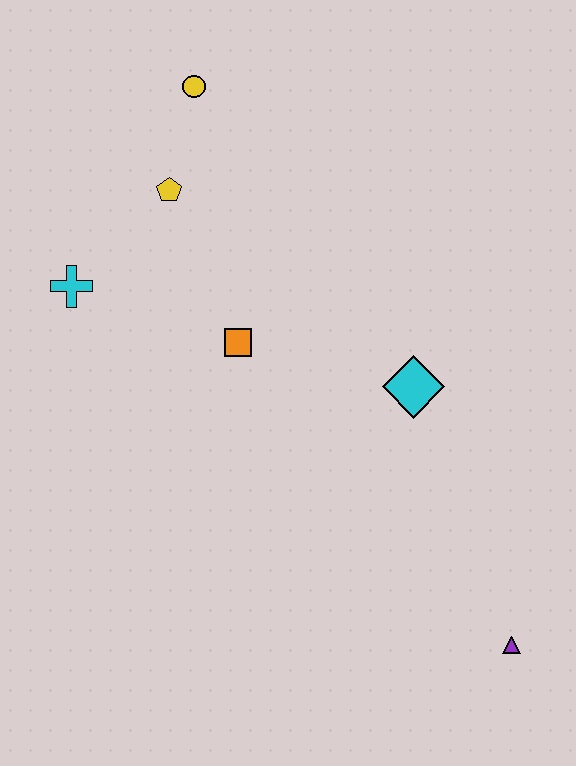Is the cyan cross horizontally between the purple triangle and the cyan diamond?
No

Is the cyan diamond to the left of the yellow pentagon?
No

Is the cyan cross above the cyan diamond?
Yes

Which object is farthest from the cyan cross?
The purple triangle is farthest from the cyan cross.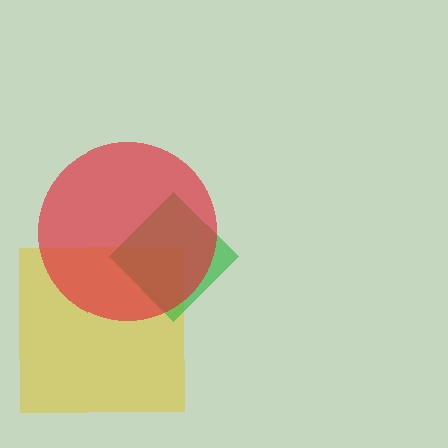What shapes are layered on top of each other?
The layered shapes are: a yellow square, a green diamond, a red circle.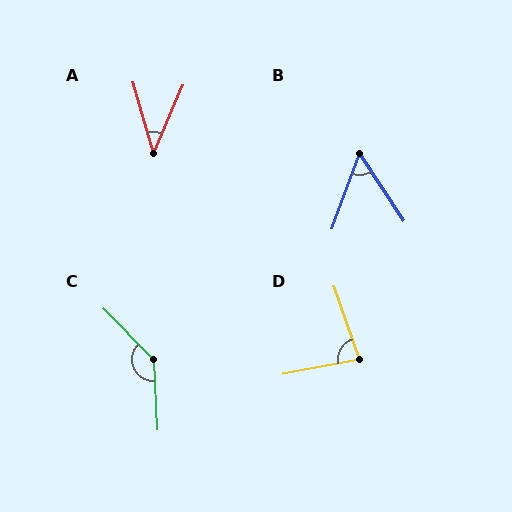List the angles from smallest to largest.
A (39°), B (53°), D (82°), C (139°).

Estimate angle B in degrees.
Approximately 53 degrees.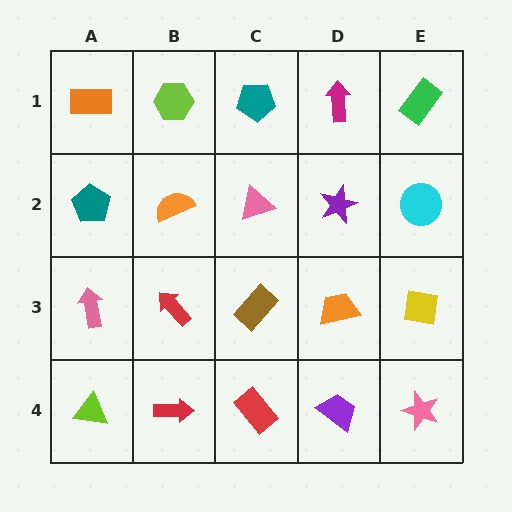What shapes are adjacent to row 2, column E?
A green rectangle (row 1, column E), a yellow square (row 3, column E), a purple star (row 2, column D).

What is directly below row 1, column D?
A purple star.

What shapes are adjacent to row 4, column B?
A red arrow (row 3, column B), a lime triangle (row 4, column A), a red rectangle (row 4, column C).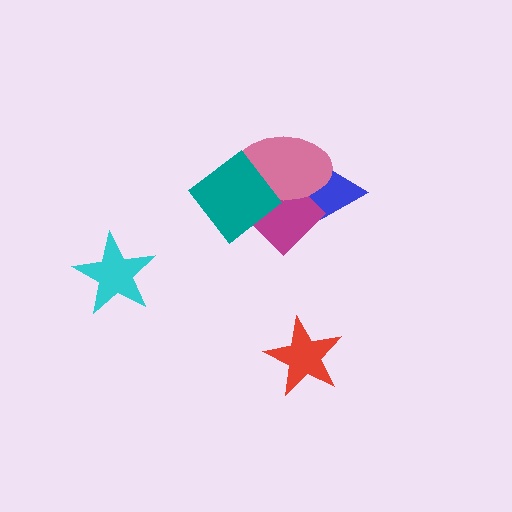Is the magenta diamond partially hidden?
Yes, it is partially covered by another shape.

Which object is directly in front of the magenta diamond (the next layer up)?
The pink ellipse is directly in front of the magenta diamond.